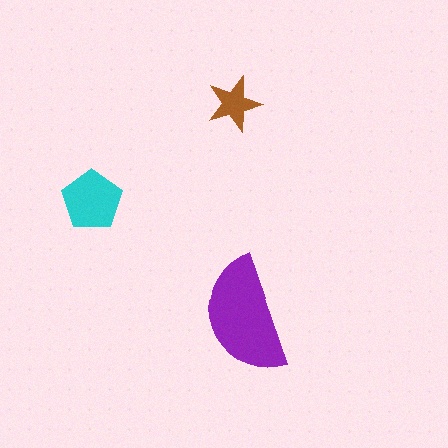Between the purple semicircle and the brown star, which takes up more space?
The purple semicircle.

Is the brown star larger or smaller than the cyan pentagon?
Smaller.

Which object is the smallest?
The brown star.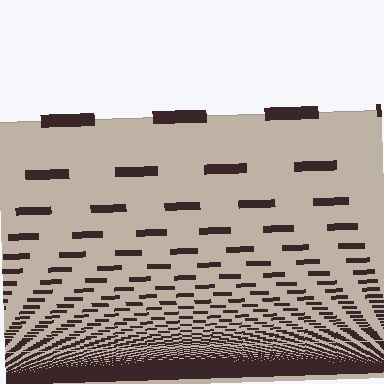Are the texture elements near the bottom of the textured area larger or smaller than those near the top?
Smaller. The gradient is inverted — elements near the bottom are smaller and denser.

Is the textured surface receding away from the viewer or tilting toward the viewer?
The surface appears to tilt toward the viewer. Texture elements get larger and sparser toward the top.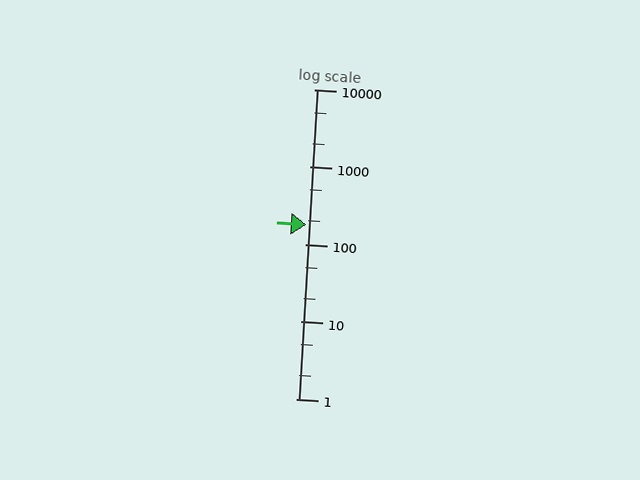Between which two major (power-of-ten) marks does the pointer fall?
The pointer is between 100 and 1000.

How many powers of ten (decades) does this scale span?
The scale spans 4 decades, from 1 to 10000.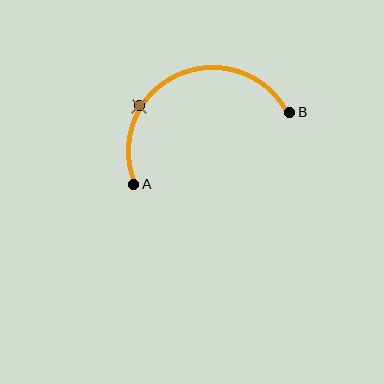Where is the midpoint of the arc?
The arc midpoint is the point on the curve farthest from the straight line joining A and B. It sits above that line.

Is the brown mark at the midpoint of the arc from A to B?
No. The brown mark lies on the arc but is closer to endpoint A. The arc midpoint would be at the point on the curve equidistant along the arc from both A and B.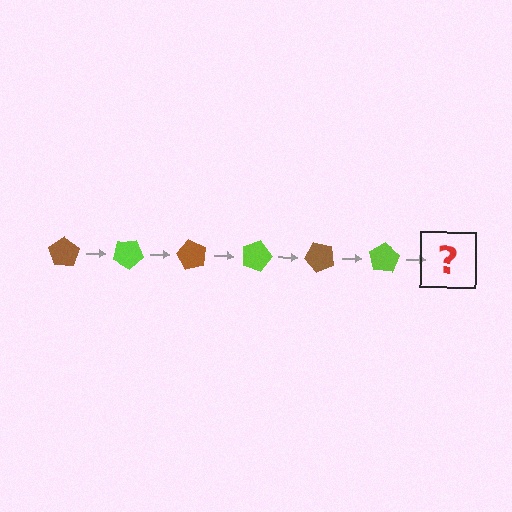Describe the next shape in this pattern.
It should be a brown pentagon, rotated 180 degrees from the start.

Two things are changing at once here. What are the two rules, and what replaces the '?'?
The two rules are that it rotates 30 degrees each step and the color cycles through brown and lime. The '?' should be a brown pentagon, rotated 180 degrees from the start.